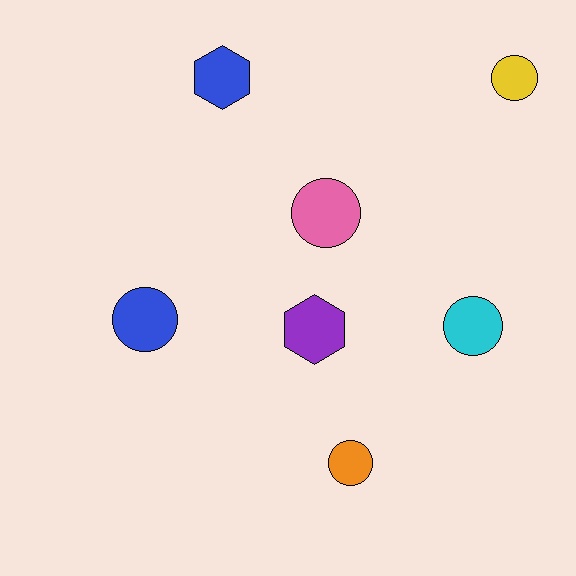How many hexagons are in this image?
There are 2 hexagons.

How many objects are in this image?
There are 7 objects.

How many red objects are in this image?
There are no red objects.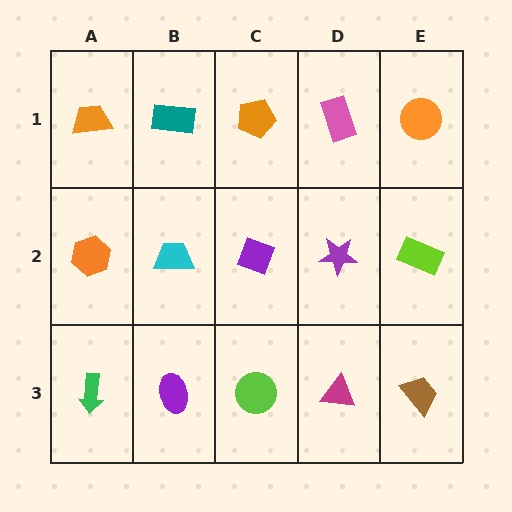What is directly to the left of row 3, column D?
A lime circle.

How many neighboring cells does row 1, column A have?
2.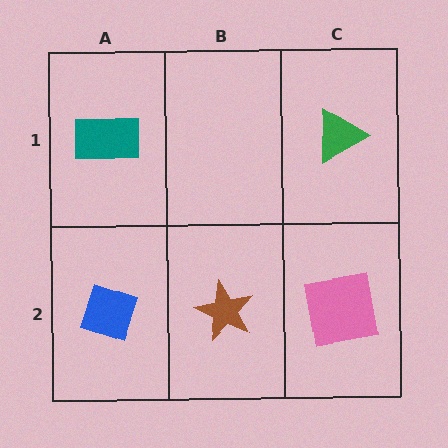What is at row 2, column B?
A brown star.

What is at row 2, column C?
A pink square.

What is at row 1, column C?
A green triangle.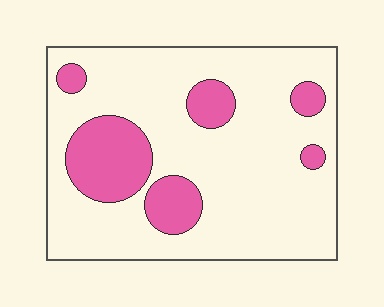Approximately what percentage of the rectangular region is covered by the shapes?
Approximately 20%.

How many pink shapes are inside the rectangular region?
6.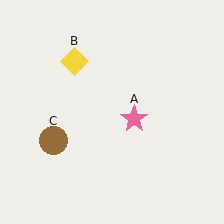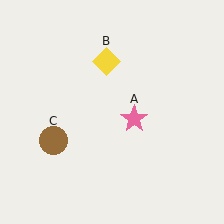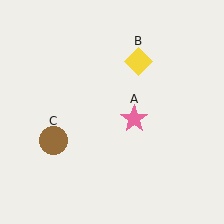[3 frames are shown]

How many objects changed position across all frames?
1 object changed position: yellow diamond (object B).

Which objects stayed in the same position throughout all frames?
Pink star (object A) and brown circle (object C) remained stationary.